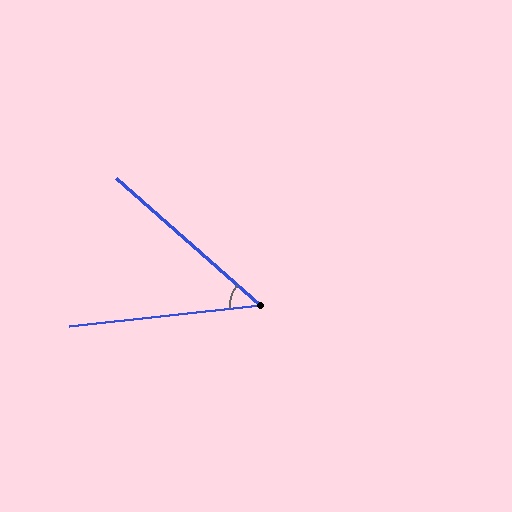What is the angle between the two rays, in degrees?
Approximately 48 degrees.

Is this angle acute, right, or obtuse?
It is acute.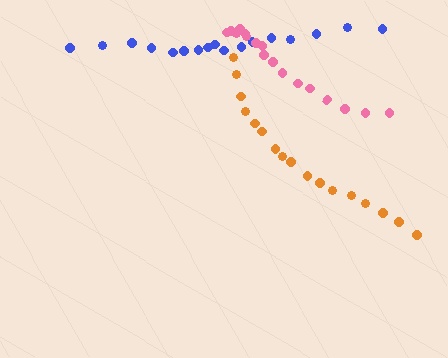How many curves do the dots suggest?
There are 3 distinct paths.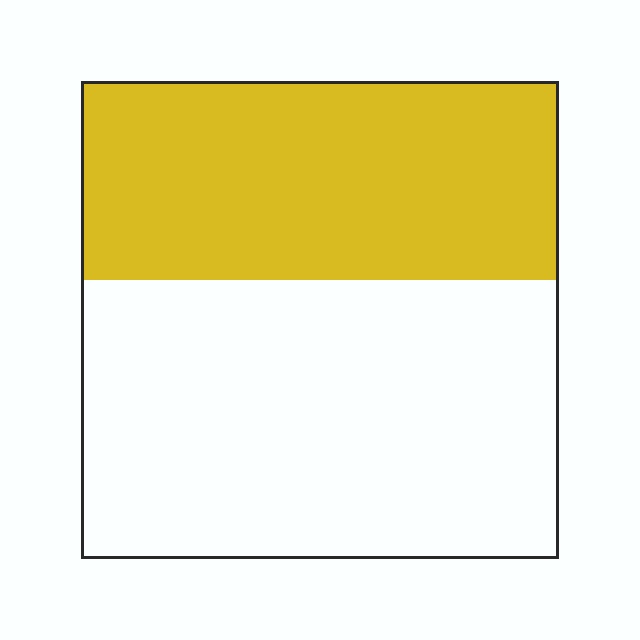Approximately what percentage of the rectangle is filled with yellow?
Approximately 40%.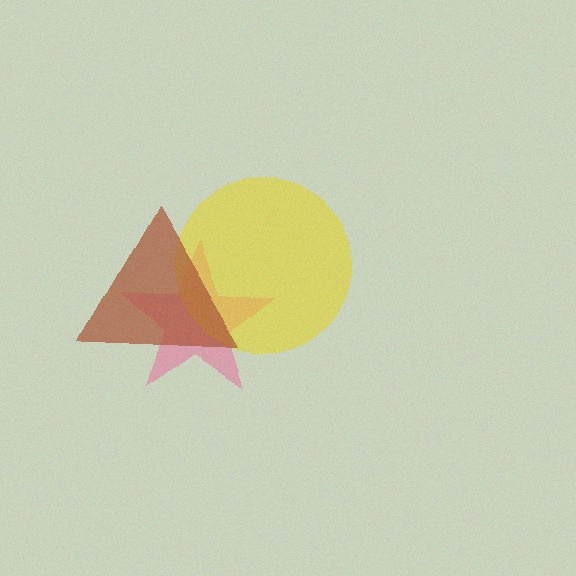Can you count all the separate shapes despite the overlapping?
Yes, there are 3 separate shapes.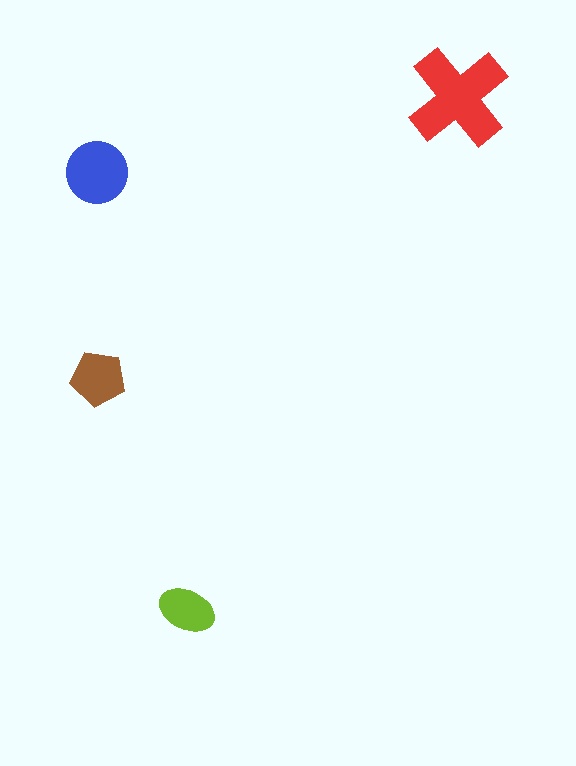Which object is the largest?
The red cross.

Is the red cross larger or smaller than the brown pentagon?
Larger.